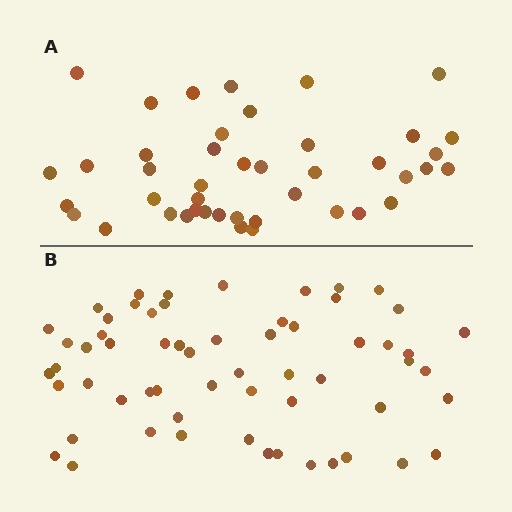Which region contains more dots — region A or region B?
Region B (the bottom region) has more dots.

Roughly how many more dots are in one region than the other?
Region B has approximately 15 more dots than region A.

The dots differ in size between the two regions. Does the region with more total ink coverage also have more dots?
No. Region A has more total ink coverage because its dots are larger, but region B actually contains more individual dots. Total area can be misleading — the number of items is what matters here.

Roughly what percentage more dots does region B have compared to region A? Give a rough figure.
About 40% more.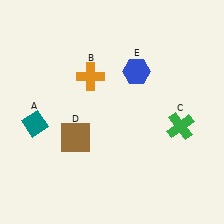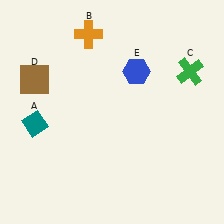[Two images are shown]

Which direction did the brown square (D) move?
The brown square (D) moved up.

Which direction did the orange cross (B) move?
The orange cross (B) moved up.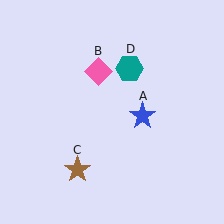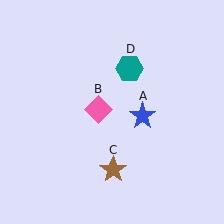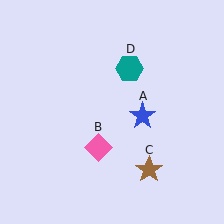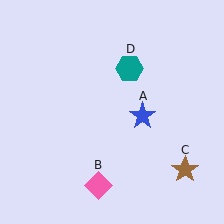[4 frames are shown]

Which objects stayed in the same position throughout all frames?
Blue star (object A) and teal hexagon (object D) remained stationary.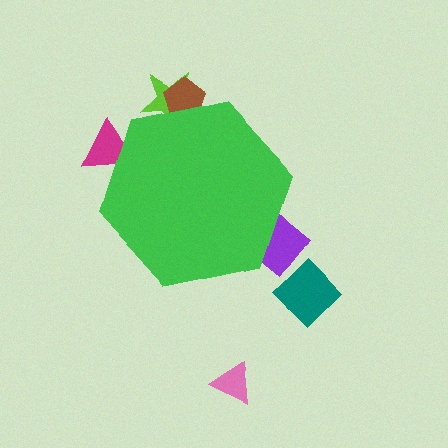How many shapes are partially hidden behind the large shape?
4 shapes are partially hidden.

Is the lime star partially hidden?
Yes, the lime star is partially hidden behind the green hexagon.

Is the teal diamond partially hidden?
No, the teal diamond is fully visible.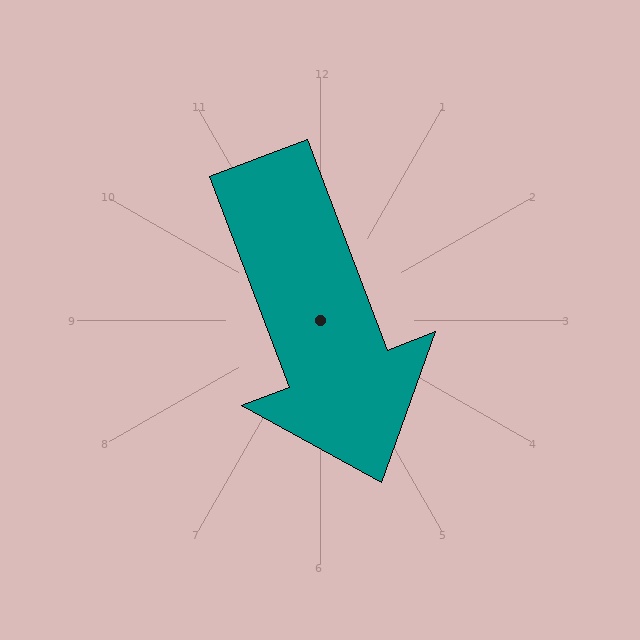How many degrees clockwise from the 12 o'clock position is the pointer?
Approximately 159 degrees.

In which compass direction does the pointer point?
South.